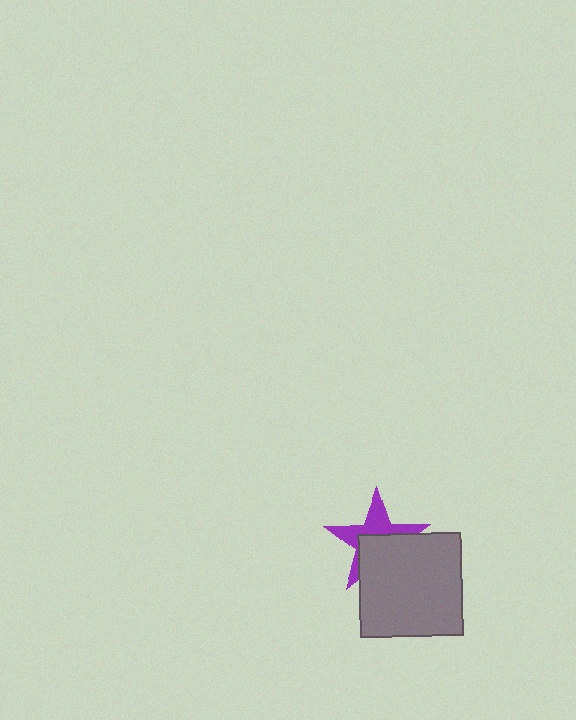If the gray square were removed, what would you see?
You would see the complete purple star.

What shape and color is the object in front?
The object in front is a gray square.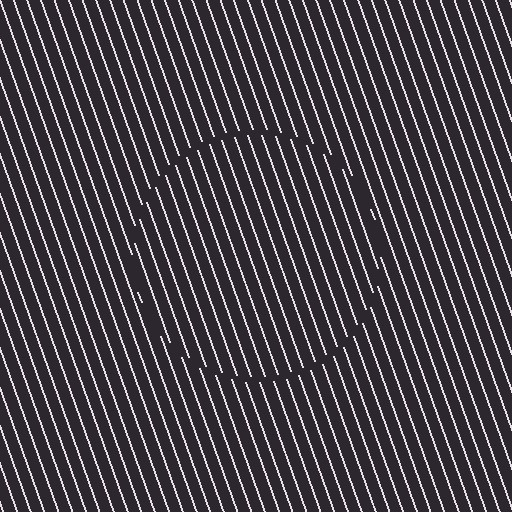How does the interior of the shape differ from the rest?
The interior of the shape contains the same grating, shifted by half a period — the contour is defined by the phase discontinuity where line-ends from the inner and outer gratings abut.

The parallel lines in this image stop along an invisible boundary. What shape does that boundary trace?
An illusory circle. The interior of the shape contains the same grating, shifted by half a period — the contour is defined by the phase discontinuity where line-ends from the inner and outer gratings abut.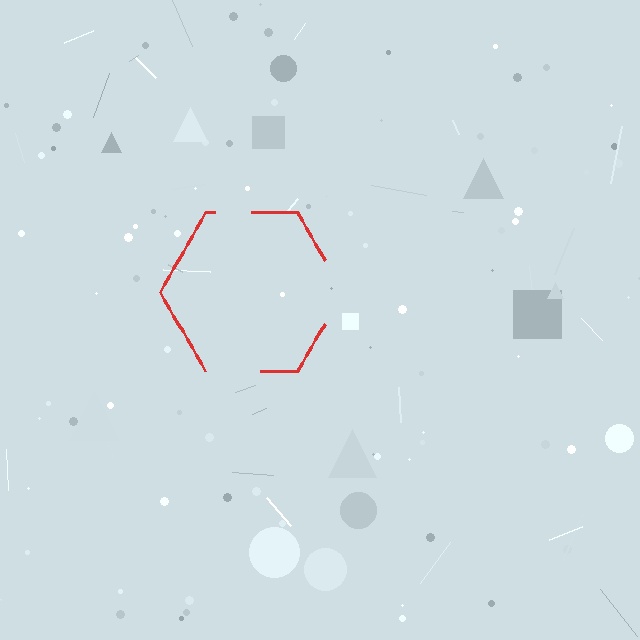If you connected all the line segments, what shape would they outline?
They would outline a hexagon.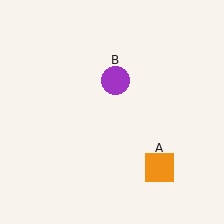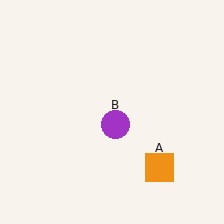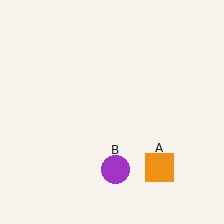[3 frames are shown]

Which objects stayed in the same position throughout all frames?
Orange square (object A) remained stationary.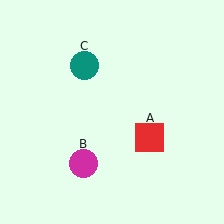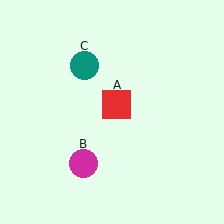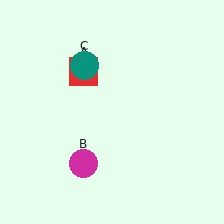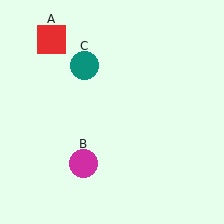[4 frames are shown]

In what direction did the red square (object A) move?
The red square (object A) moved up and to the left.